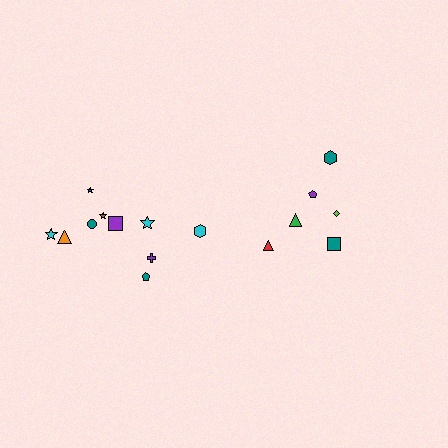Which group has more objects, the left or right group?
The left group.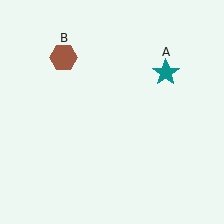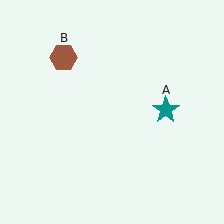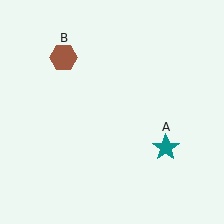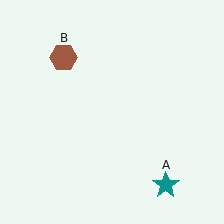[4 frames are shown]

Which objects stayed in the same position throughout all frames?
Brown hexagon (object B) remained stationary.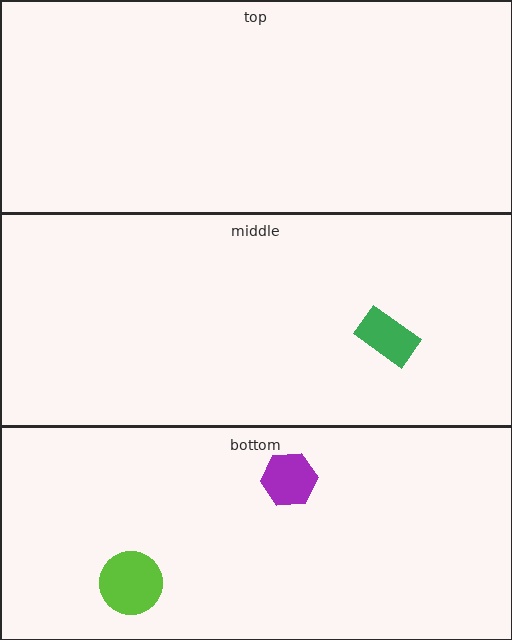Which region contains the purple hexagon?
The bottom region.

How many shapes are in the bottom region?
2.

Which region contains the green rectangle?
The middle region.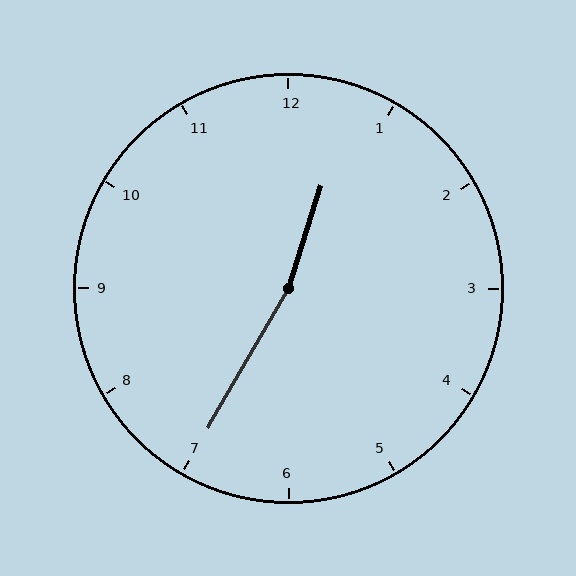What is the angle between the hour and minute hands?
Approximately 168 degrees.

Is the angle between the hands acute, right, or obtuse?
It is obtuse.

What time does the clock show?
12:35.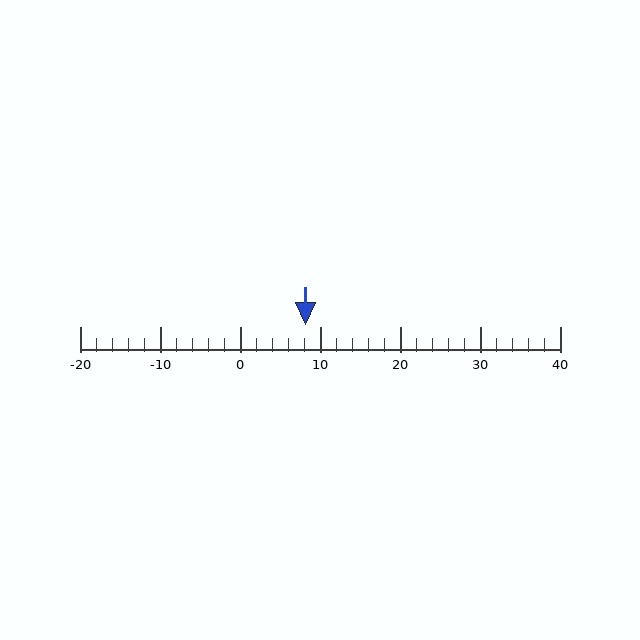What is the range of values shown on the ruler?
The ruler shows values from -20 to 40.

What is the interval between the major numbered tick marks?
The major tick marks are spaced 10 units apart.